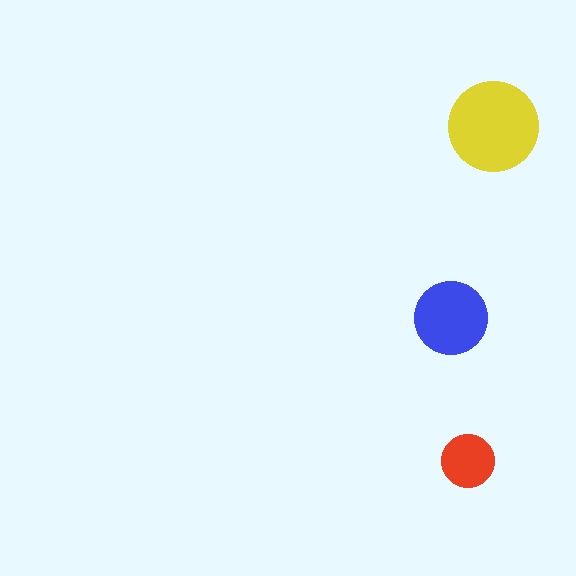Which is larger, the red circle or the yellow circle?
The yellow one.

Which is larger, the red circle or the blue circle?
The blue one.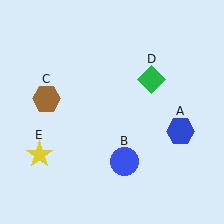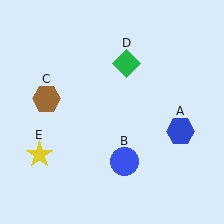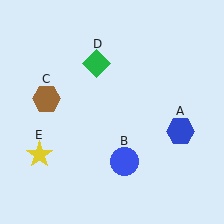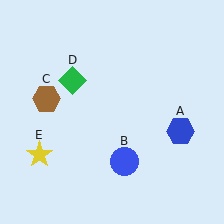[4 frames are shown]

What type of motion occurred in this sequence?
The green diamond (object D) rotated counterclockwise around the center of the scene.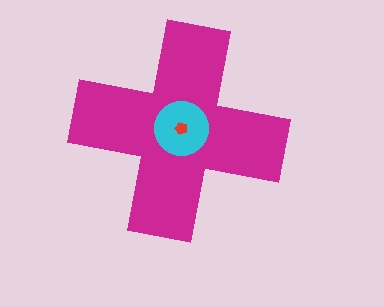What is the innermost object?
The red pentagon.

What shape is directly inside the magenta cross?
The cyan circle.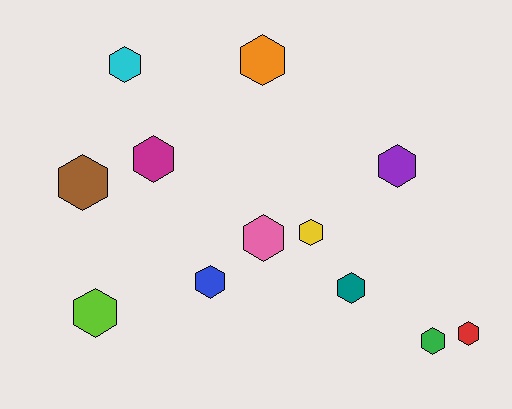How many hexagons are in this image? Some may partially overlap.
There are 12 hexagons.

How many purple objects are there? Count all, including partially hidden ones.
There is 1 purple object.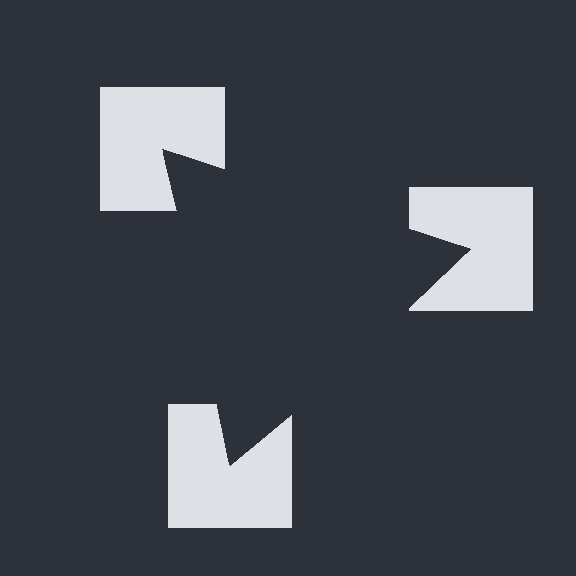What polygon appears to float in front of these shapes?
An illusory triangle — its edges are inferred from the aligned wedge cuts in the notched squares, not physically drawn.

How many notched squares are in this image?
There are 3 — one at each vertex of the illusory triangle.